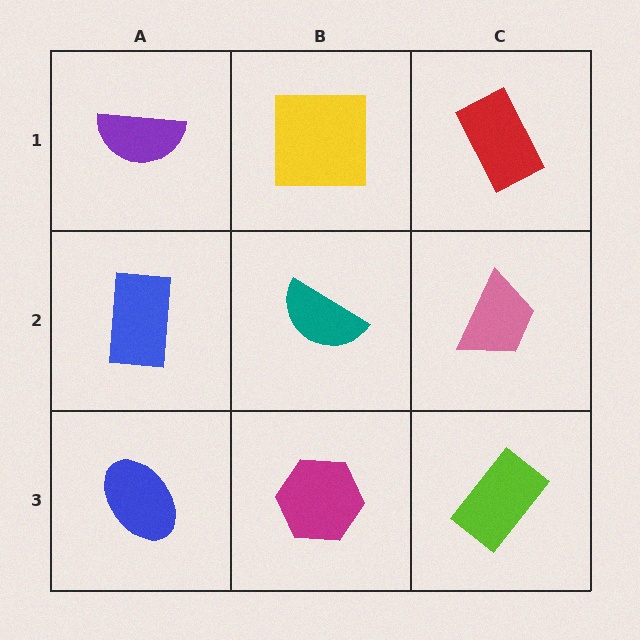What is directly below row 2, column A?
A blue ellipse.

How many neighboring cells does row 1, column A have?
2.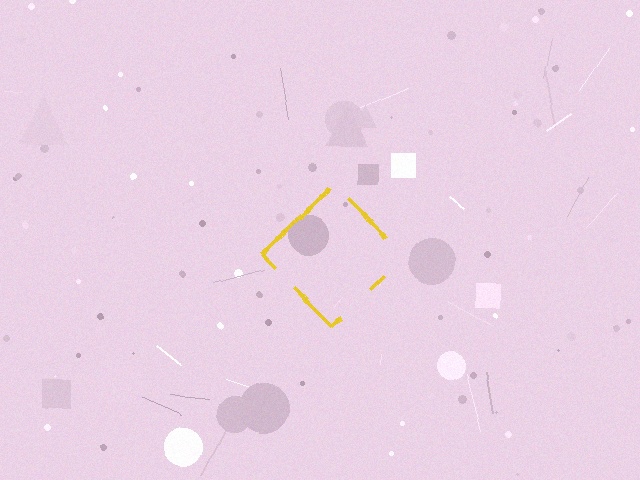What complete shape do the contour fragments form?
The contour fragments form a diamond.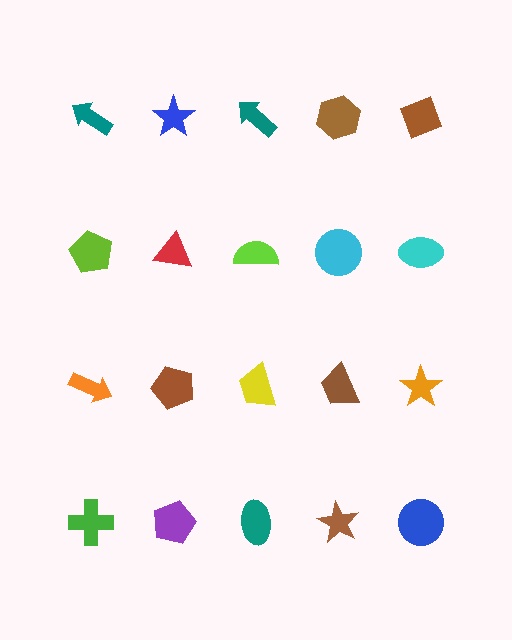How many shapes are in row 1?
5 shapes.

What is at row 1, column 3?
A teal arrow.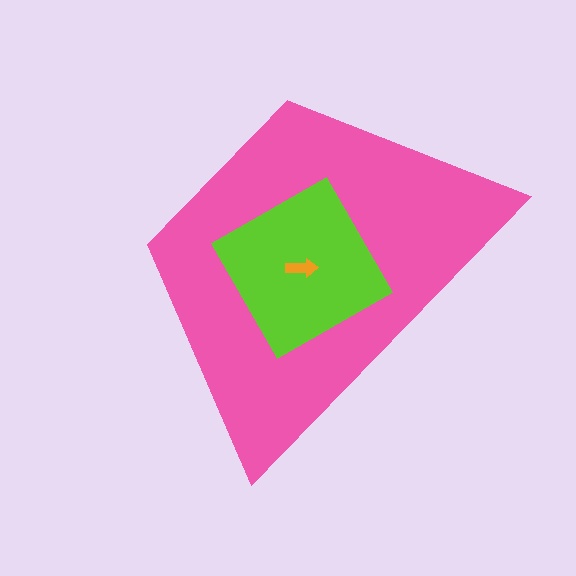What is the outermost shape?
The pink trapezoid.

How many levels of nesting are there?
3.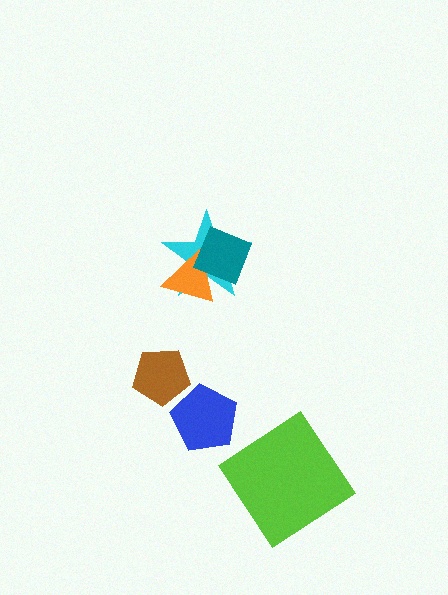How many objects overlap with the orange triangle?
2 objects overlap with the orange triangle.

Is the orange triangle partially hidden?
Yes, it is partially covered by another shape.